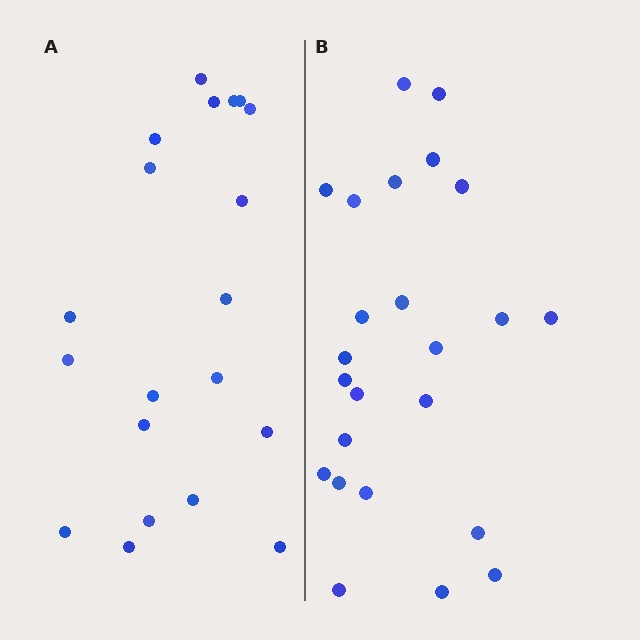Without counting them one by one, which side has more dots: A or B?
Region B (the right region) has more dots.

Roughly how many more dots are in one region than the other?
Region B has about 4 more dots than region A.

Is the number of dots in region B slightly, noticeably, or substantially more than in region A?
Region B has only slightly more — the two regions are fairly close. The ratio is roughly 1.2 to 1.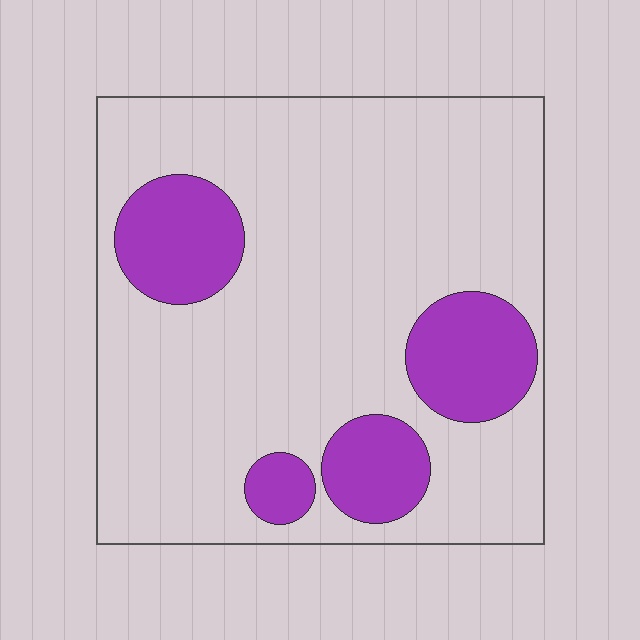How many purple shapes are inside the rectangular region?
4.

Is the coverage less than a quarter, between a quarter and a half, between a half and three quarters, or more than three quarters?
Less than a quarter.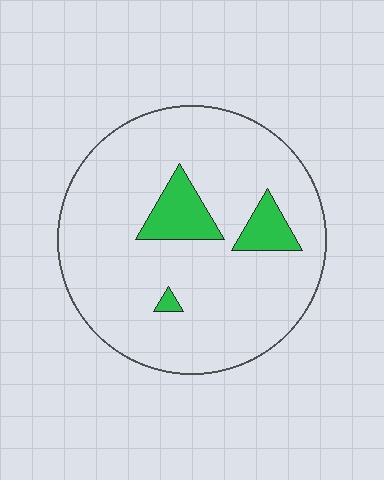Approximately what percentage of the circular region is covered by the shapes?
Approximately 10%.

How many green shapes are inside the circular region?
3.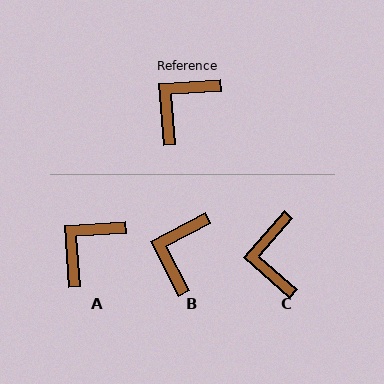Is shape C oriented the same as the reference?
No, it is off by about 44 degrees.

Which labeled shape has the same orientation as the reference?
A.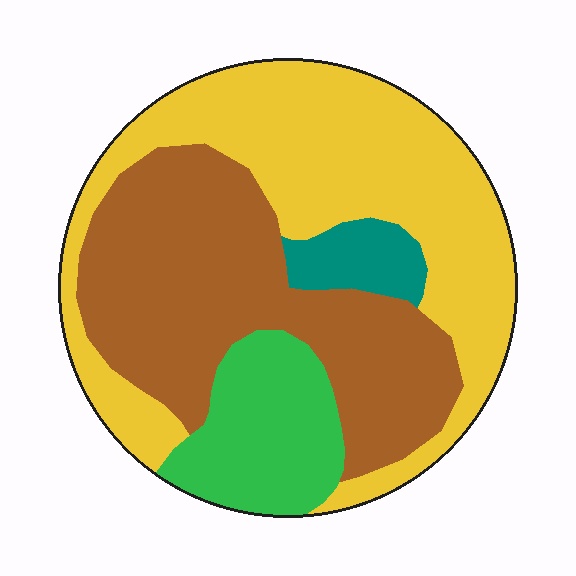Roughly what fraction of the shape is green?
Green takes up about one eighth (1/8) of the shape.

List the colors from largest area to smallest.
From largest to smallest: yellow, brown, green, teal.